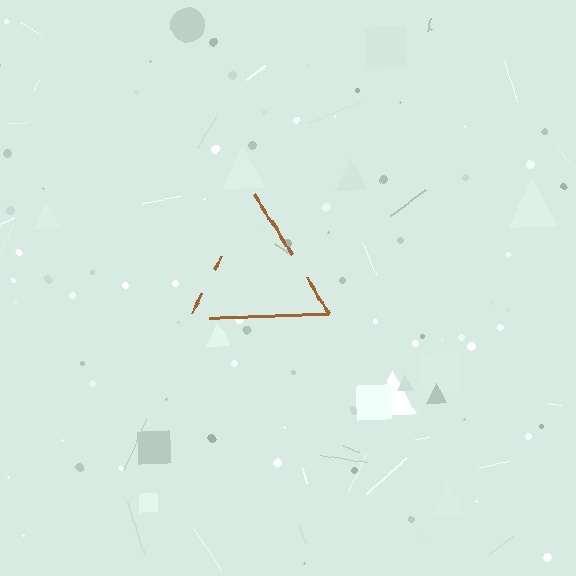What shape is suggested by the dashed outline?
The dashed outline suggests a triangle.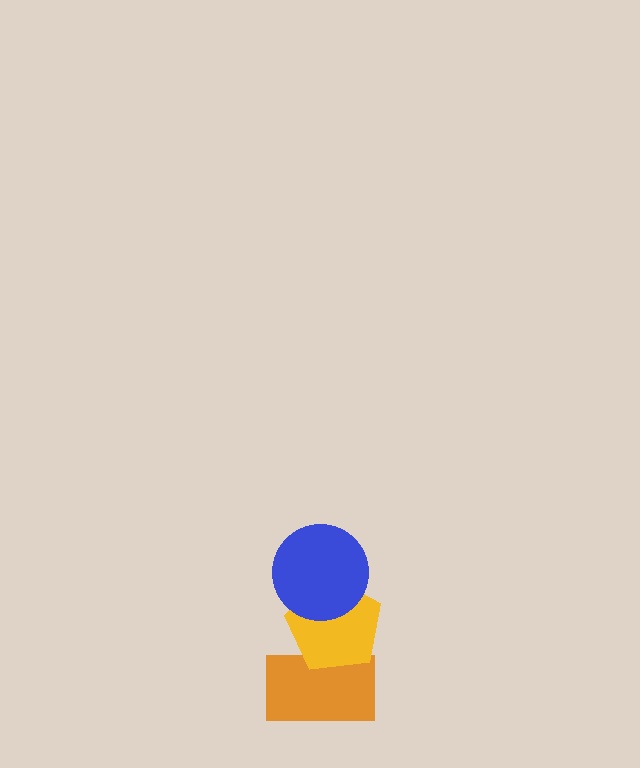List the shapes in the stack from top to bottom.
From top to bottom: the blue circle, the yellow pentagon, the orange rectangle.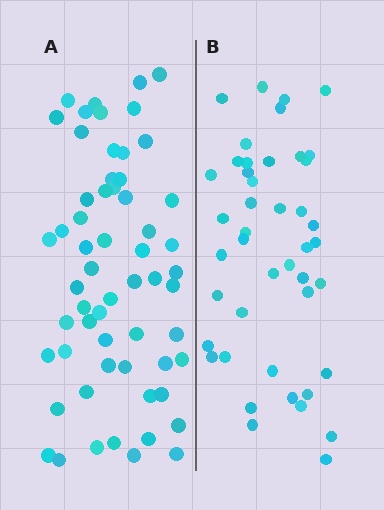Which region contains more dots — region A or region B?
Region A (the left region) has more dots.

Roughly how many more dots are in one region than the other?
Region A has approximately 15 more dots than region B.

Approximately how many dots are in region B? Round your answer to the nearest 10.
About 40 dots. (The exact count is 44, which rounds to 40.)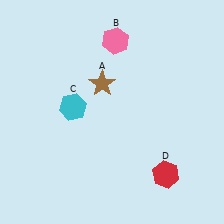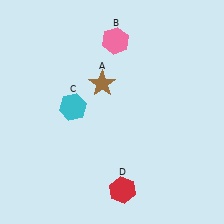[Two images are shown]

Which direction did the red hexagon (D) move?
The red hexagon (D) moved left.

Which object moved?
The red hexagon (D) moved left.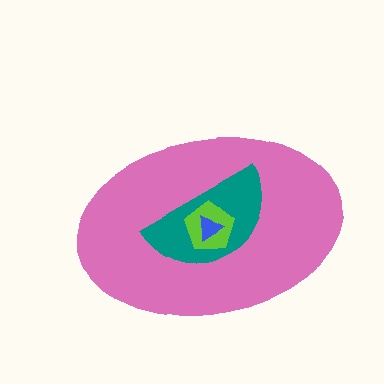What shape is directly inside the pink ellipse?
The teal semicircle.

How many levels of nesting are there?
4.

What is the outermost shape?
The pink ellipse.